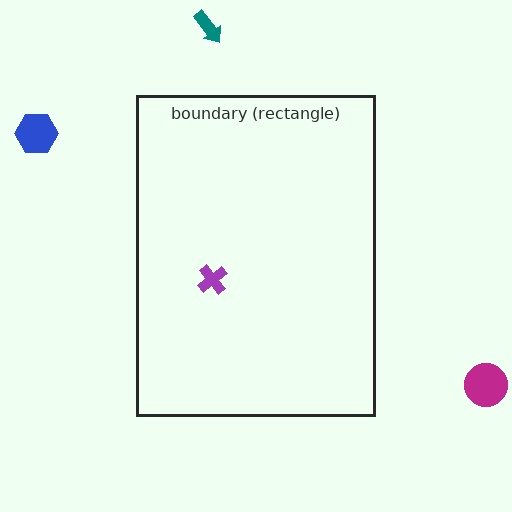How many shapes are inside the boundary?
1 inside, 3 outside.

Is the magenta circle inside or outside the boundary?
Outside.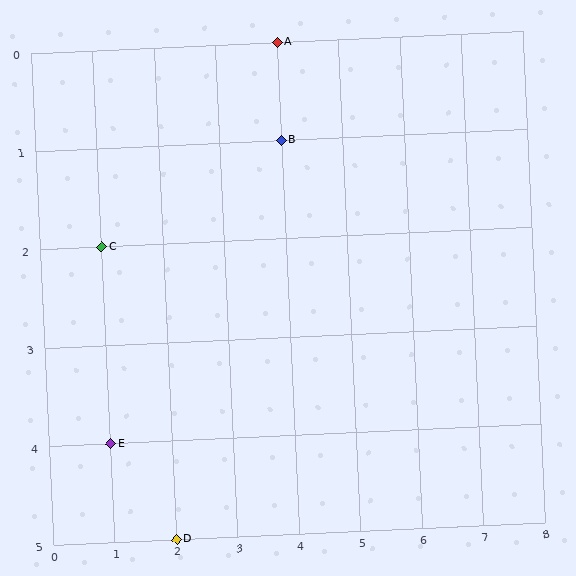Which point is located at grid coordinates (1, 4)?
Point E is at (1, 4).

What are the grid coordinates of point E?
Point E is at grid coordinates (1, 4).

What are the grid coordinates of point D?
Point D is at grid coordinates (2, 5).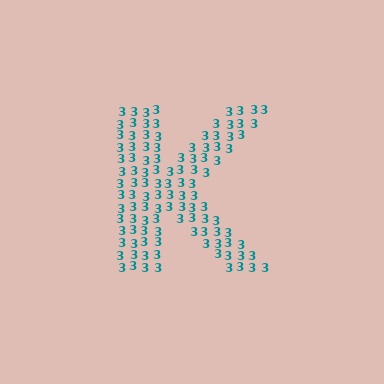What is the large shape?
The large shape is the letter K.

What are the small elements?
The small elements are digit 3's.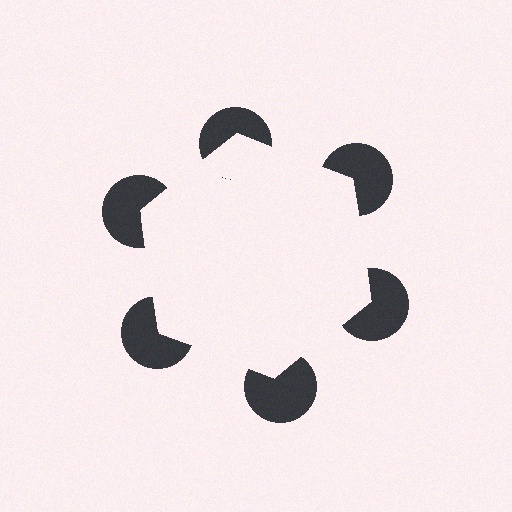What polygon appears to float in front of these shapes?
An illusory hexagon — its edges are inferred from the aligned wedge cuts in the pac-man discs, not physically drawn.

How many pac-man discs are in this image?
There are 6 — one at each vertex of the illusory hexagon.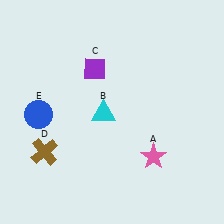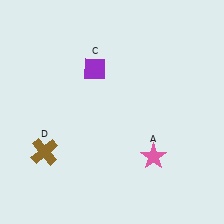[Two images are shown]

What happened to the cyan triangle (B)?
The cyan triangle (B) was removed in Image 2. It was in the bottom-left area of Image 1.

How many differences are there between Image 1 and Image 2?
There are 2 differences between the two images.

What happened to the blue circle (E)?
The blue circle (E) was removed in Image 2. It was in the bottom-left area of Image 1.